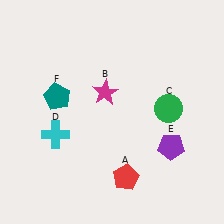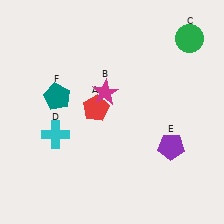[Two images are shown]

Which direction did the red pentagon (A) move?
The red pentagon (A) moved up.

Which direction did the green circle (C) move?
The green circle (C) moved up.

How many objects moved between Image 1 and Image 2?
2 objects moved between the two images.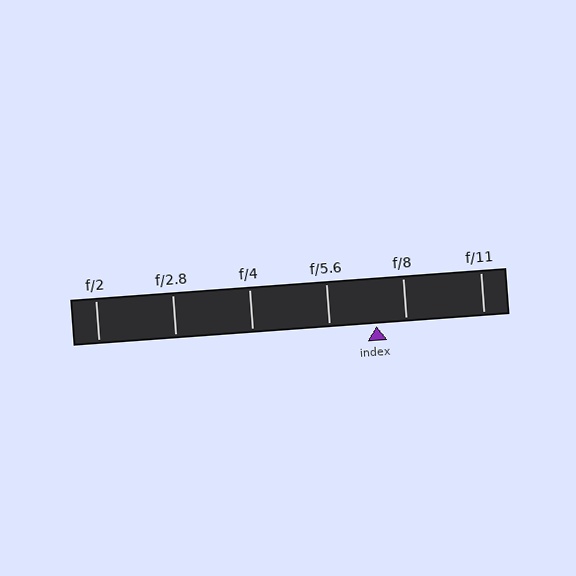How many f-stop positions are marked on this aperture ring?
There are 6 f-stop positions marked.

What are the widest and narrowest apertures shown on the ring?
The widest aperture shown is f/2 and the narrowest is f/11.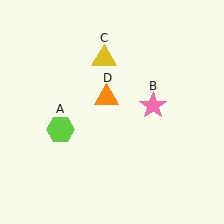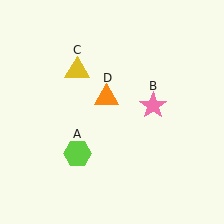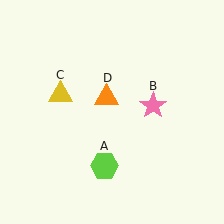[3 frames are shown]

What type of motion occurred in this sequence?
The lime hexagon (object A), yellow triangle (object C) rotated counterclockwise around the center of the scene.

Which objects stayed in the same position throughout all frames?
Pink star (object B) and orange triangle (object D) remained stationary.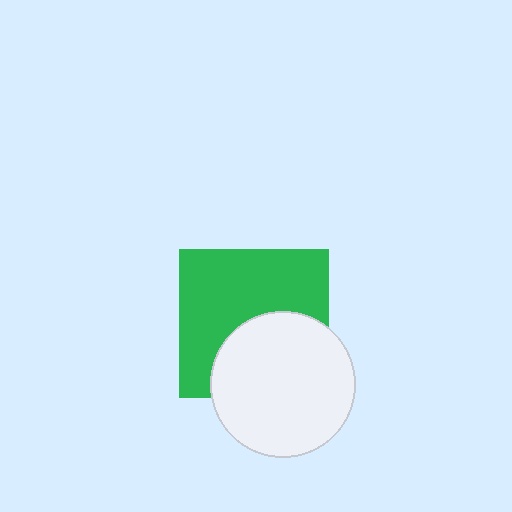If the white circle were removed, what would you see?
You would see the complete green square.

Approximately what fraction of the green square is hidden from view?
Roughly 40% of the green square is hidden behind the white circle.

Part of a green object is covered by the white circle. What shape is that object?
It is a square.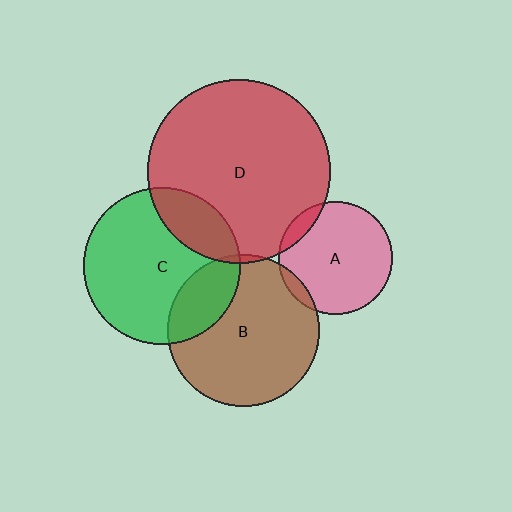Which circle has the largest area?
Circle D (red).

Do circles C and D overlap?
Yes.